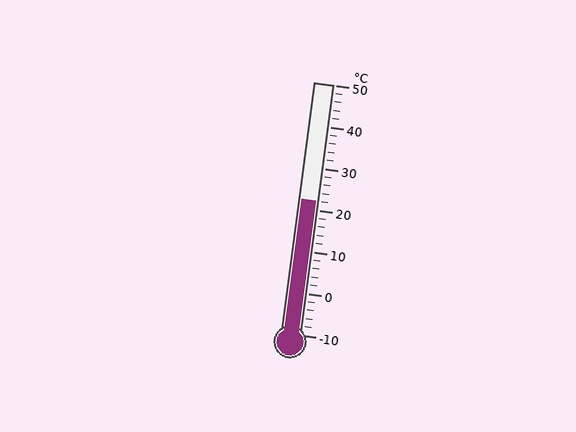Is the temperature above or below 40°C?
The temperature is below 40°C.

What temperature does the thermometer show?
The thermometer shows approximately 22°C.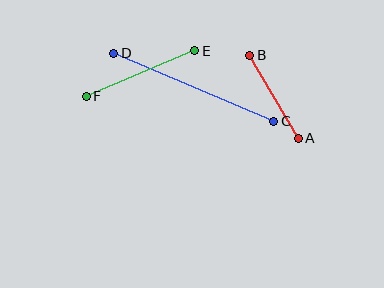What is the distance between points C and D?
The distance is approximately 174 pixels.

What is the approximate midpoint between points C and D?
The midpoint is at approximately (194, 87) pixels.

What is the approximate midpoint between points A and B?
The midpoint is at approximately (274, 97) pixels.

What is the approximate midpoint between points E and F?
The midpoint is at approximately (140, 73) pixels.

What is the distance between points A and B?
The distance is approximately 96 pixels.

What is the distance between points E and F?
The distance is approximately 118 pixels.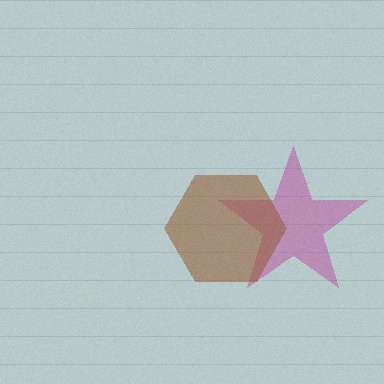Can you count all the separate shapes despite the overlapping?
Yes, there are 2 separate shapes.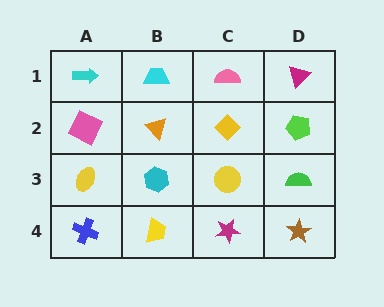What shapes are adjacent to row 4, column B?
A cyan hexagon (row 3, column B), a blue cross (row 4, column A), a magenta star (row 4, column C).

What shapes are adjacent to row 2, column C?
A pink semicircle (row 1, column C), a yellow circle (row 3, column C), an orange triangle (row 2, column B), a lime pentagon (row 2, column D).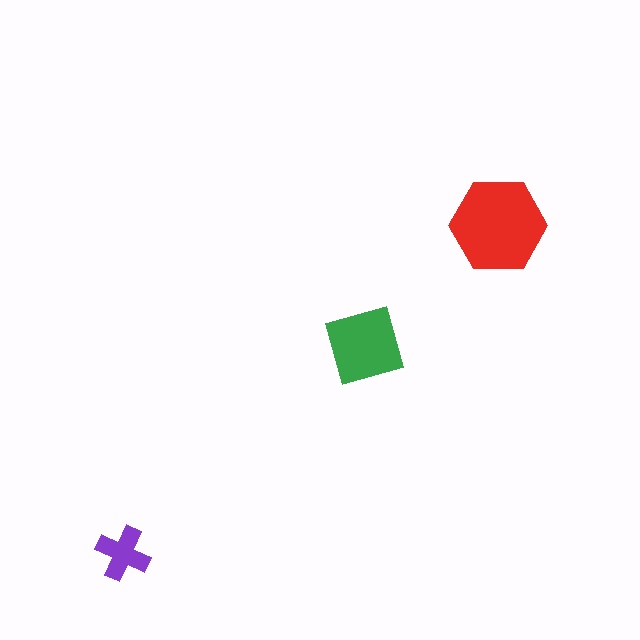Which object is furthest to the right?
The red hexagon is rightmost.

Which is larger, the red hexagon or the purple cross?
The red hexagon.